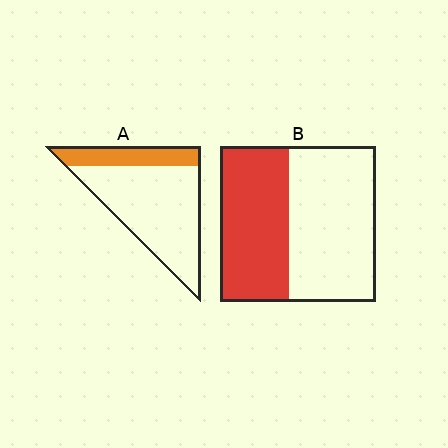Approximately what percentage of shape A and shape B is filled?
A is approximately 25% and B is approximately 45%.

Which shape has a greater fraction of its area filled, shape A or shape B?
Shape B.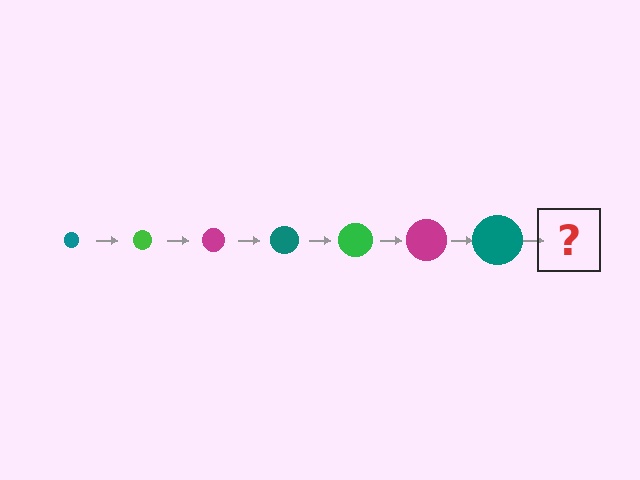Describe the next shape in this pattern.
It should be a green circle, larger than the previous one.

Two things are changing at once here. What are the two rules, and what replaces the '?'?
The two rules are that the circle grows larger each step and the color cycles through teal, green, and magenta. The '?' should be a green circle, larger than the previous one.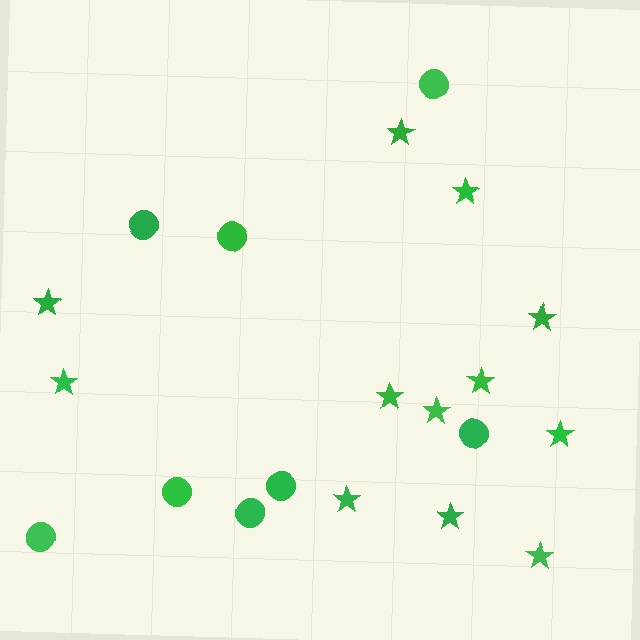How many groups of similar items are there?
There are 2 groups: one group of circles (8) and one group of stars (12).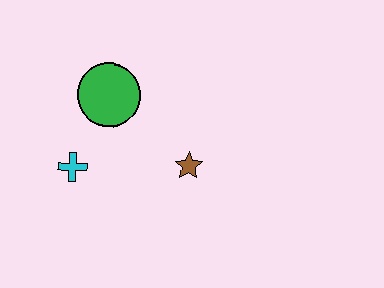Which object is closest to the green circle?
The cyan cross is closest to the green circle.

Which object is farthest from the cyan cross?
The brown star is farthest from the cyan cross.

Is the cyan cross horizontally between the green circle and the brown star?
No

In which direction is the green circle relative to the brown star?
The green circle is to the left of the brown star.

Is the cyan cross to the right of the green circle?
No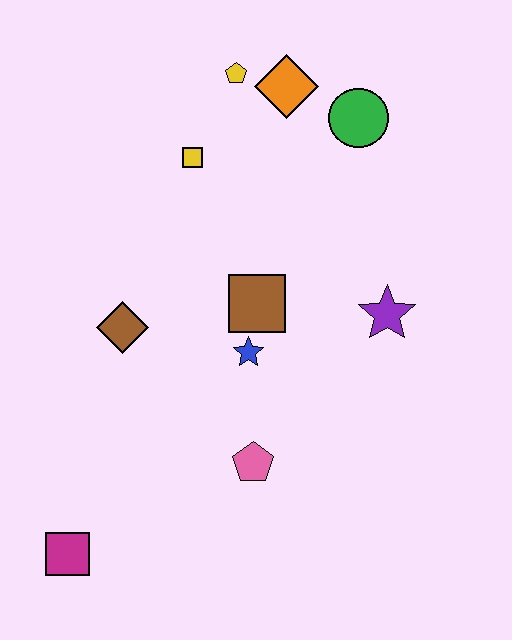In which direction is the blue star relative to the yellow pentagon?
The blue star is below the yellow pentagon.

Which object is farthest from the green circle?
The magenta square is farthest from the green circle.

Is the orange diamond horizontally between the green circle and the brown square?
Yes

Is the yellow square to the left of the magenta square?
No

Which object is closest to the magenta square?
The pink pentagon is closest to the magenta square.